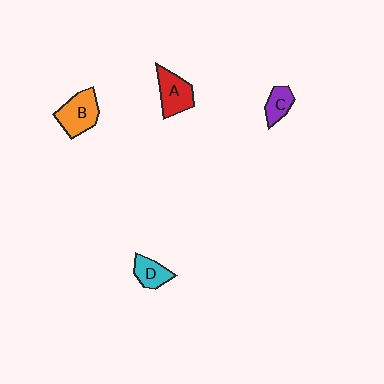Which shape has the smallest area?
Shape C (purple).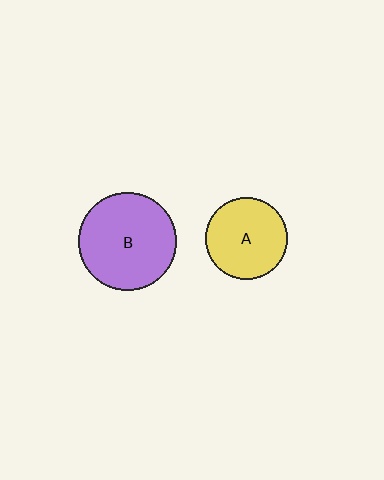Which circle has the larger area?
Circle B (purple).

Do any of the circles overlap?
No, none of the circles overlap.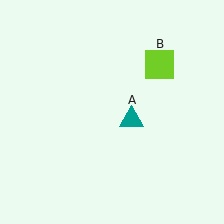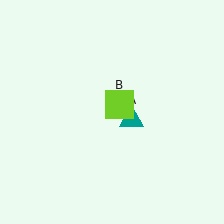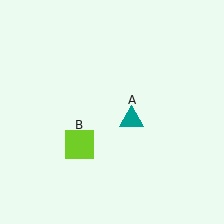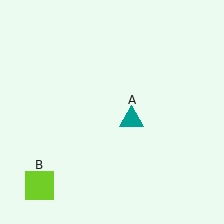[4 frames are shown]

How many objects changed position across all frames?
1 object changed position: lime square (object B).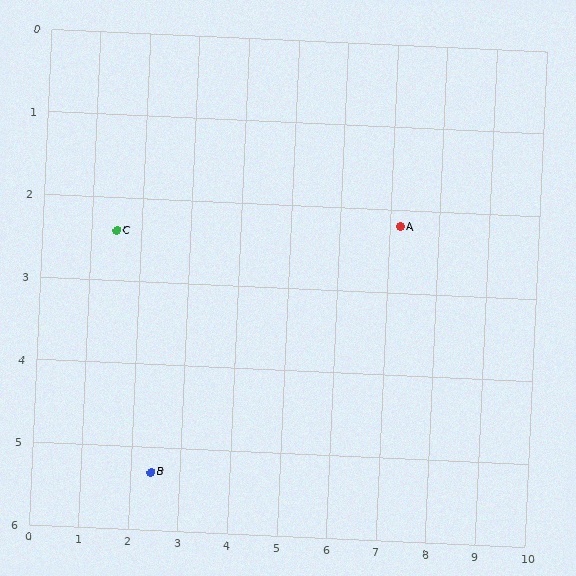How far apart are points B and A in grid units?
Points B and A are about 5.7 grid units apart.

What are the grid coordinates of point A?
Point A is at approximately (7.2, 2.2).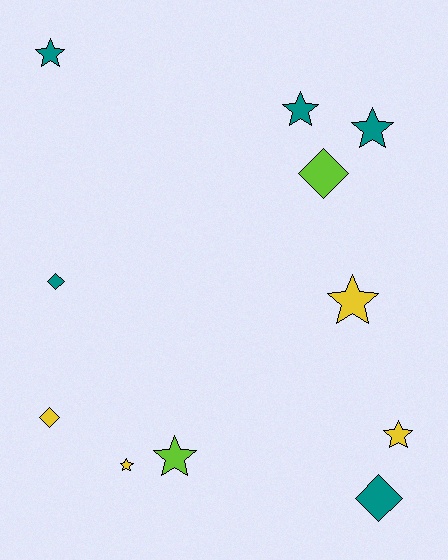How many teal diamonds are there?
There are 2 teal diamonds.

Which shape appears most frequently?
Star, with 7 objects.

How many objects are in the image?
There are 11 objects.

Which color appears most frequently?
Teal, with 5 objects.